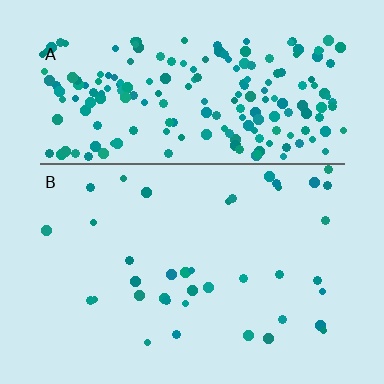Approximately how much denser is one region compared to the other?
Approximately 5.7× — region A over region B.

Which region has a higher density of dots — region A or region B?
A (the top).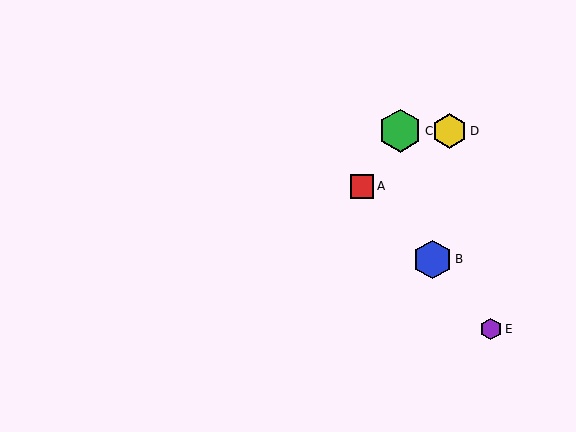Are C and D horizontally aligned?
Yes, both are at y≈131.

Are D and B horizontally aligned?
No, D is at y≈131 and B is at y≈259.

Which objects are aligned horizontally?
Objects C, D are aligned horizontally.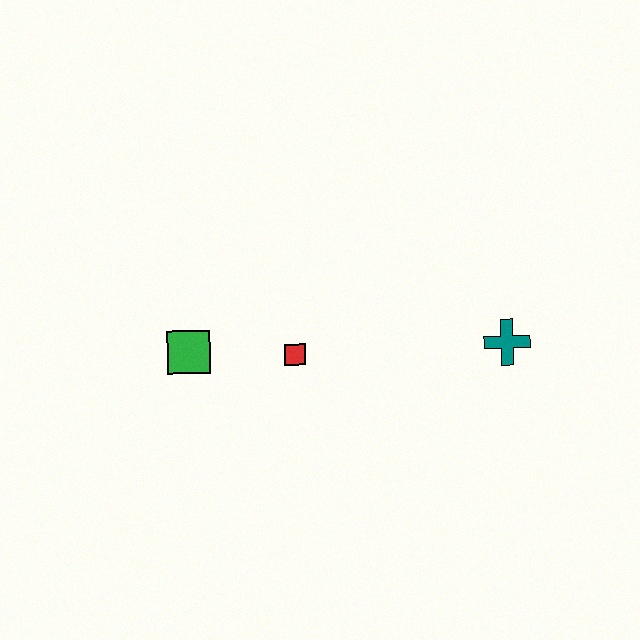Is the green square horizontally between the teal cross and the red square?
No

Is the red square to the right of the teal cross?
No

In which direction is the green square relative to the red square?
The green square is to the left of the red square.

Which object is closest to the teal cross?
The red square is closest to the teal cross.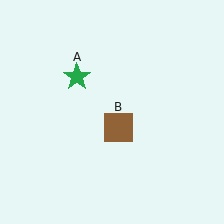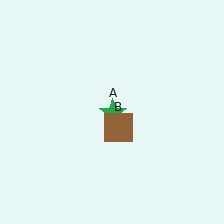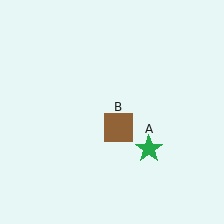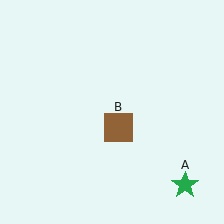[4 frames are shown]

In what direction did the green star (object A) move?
The green star (object A) moved down and to the right.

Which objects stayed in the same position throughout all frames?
Brown square (object B) remained stationary.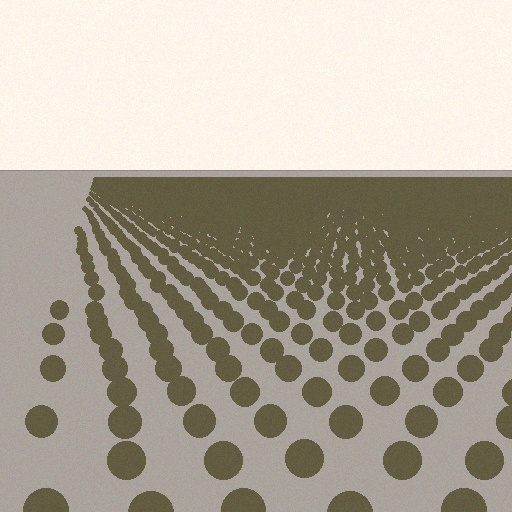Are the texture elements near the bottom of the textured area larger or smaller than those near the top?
Larger. Near the bottom, elements are closer to the viewer and appear at a bigger on-screen size.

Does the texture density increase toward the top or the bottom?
Density increases toward the top.